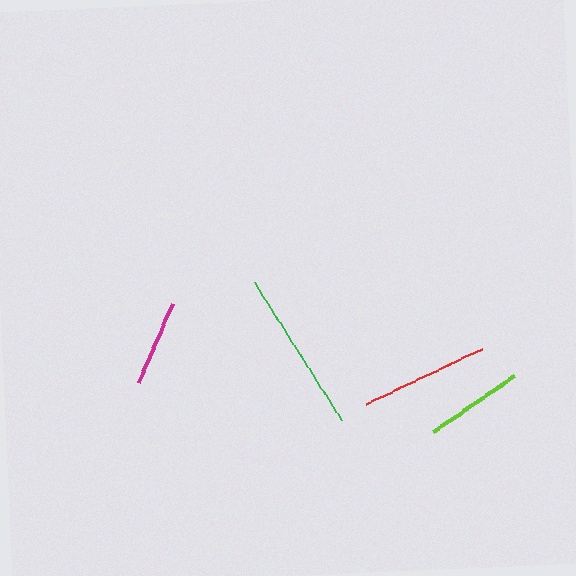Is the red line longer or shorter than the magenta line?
The red line is longer than the magenta line.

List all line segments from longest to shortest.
From longest to shortest: green, red, lime, magenta.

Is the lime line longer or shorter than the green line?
The green line is longer than the lime line.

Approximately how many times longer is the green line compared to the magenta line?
The green line is approximately 1.9 times the length of the magenta line.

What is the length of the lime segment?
The lime segment is approximately 98 pixels long.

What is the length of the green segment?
The green segment is approximately 163 pixels long.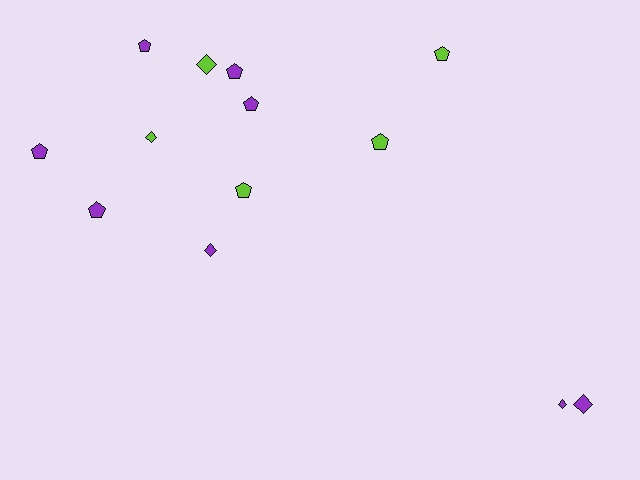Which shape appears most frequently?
Pentagon, with 8 objects.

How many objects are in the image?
There are 13 objects.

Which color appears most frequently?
Purple, with 8 objects.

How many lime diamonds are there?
There are 2 lime diamonds.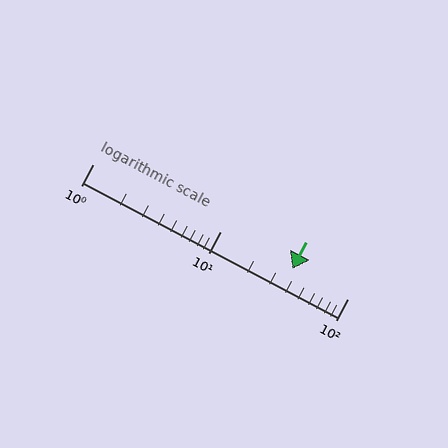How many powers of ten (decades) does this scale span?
The scale spans 2 decades, from 1 to 100.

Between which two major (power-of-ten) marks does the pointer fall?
The pointer is between 10 and 100.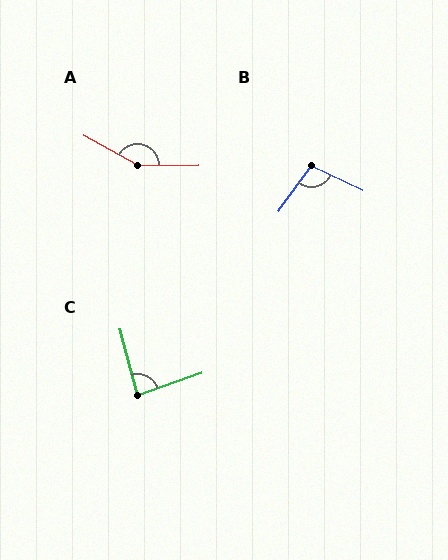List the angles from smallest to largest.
C (86°), B (100°), A (150°).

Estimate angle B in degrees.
Approximately 100 degrees.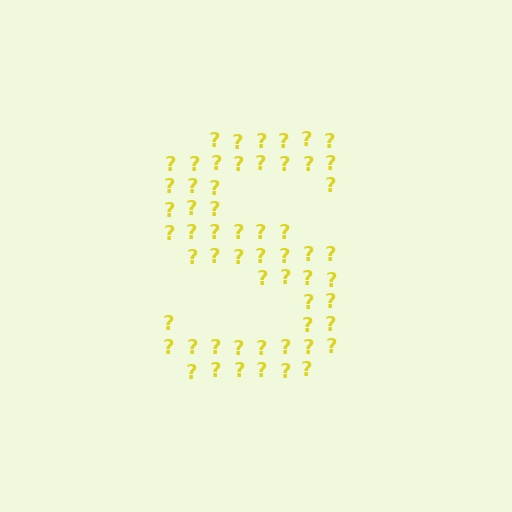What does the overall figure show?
The overall figure shows the letter S.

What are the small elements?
The small elements are question marks.